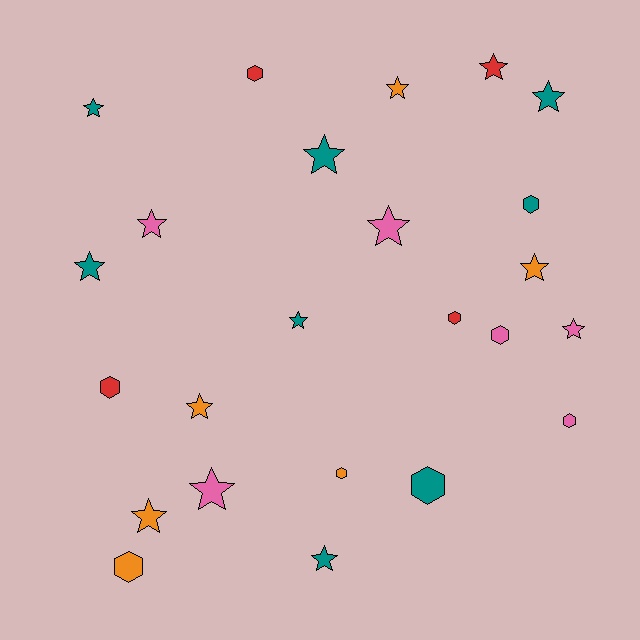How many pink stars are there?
There are 4 pink stars.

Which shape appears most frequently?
Star, with 15 objects.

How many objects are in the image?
There are 24 objects.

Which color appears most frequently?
Teal, with 8 objects.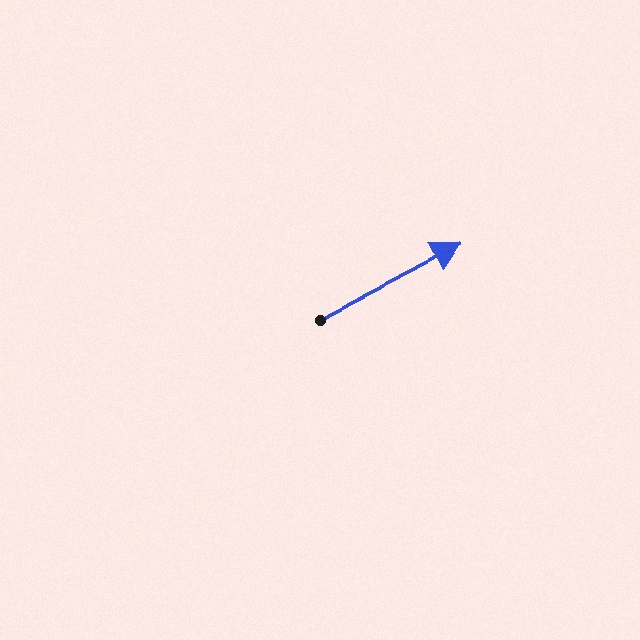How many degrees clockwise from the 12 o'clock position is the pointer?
Approximately 62 degrees.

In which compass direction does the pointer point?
Northeast.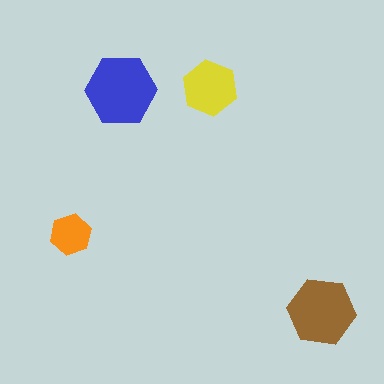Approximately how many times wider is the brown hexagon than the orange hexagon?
About 1.5 times wider.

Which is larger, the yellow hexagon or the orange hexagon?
The yellow one.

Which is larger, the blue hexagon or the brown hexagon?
The blue one.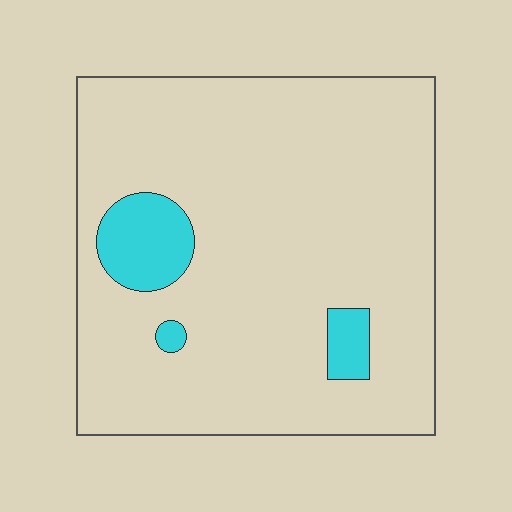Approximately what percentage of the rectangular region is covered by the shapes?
Approximately 10%.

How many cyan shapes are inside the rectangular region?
3.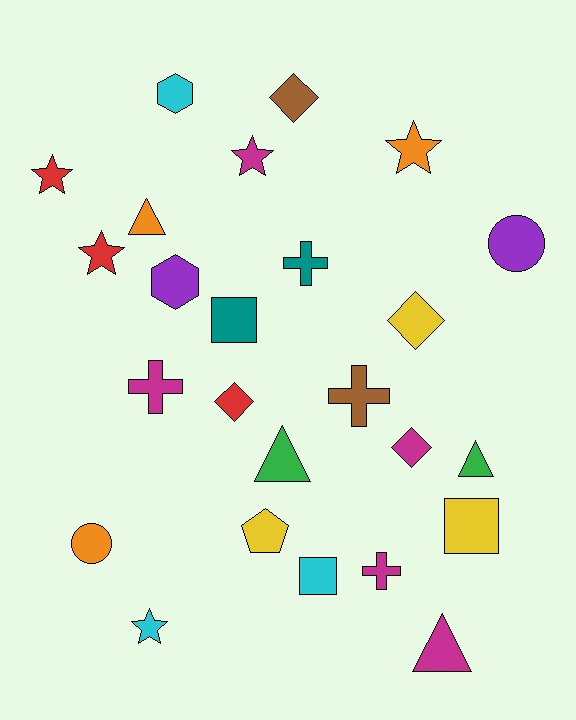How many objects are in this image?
There are 25 objects.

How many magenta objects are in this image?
There are 5 magenta objects.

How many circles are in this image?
There are 2 circles.